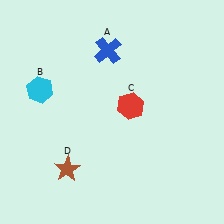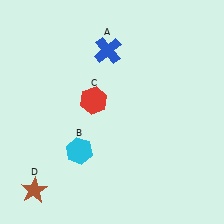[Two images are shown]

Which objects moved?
The objects that moved are: the cyan hexagon (B), the red hexagon (C), the brown star (D).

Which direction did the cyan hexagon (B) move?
The cyan hexagon (B) moved down.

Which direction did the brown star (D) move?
The brown star (D) moved left.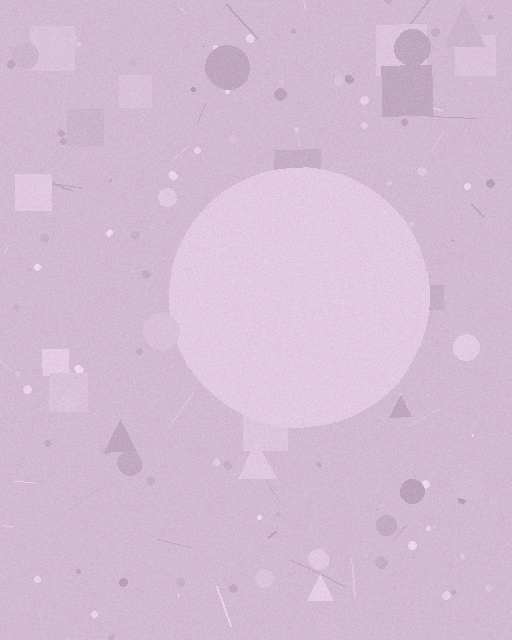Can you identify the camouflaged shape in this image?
The camouflaged shape is a circle.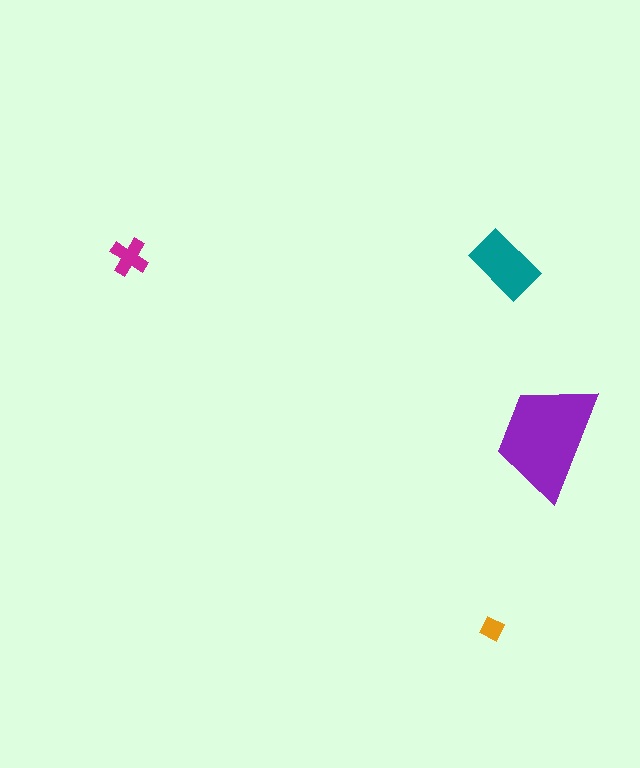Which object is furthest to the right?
The purple trapezoid is rightmost.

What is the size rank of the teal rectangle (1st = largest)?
2nd.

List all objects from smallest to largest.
The orange diamond, the magenta cross, the teal rectangle, the purple trapezoid.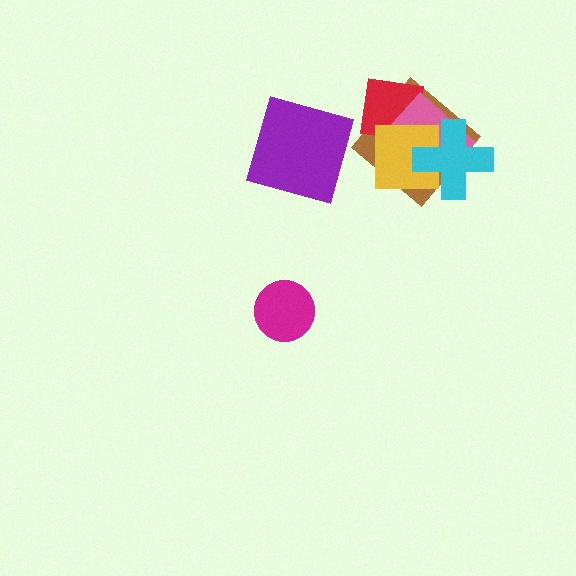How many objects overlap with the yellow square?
4 objects overlap with the yellow square.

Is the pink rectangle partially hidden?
Yes, it is partially covered by another shape.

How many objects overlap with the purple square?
0 objects overlap with the purple square.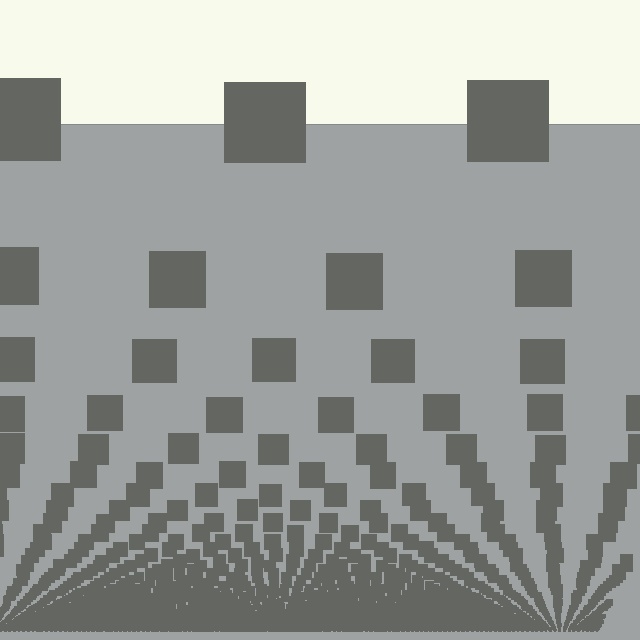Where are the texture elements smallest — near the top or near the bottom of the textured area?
Near the bottom.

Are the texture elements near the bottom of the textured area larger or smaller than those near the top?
Smaller. The gradient is inverted — elements near the bottom are smaller and denser.